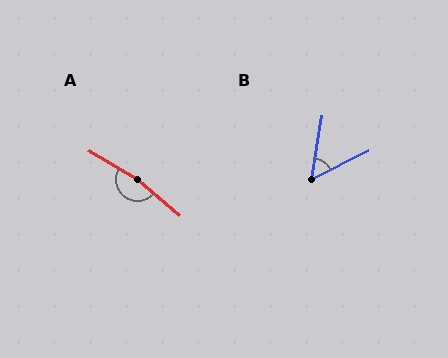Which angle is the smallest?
B, at approximately 54 degrees.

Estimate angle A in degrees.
Approximately 170 degrees.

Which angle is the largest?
A, at approximately 170 degrees.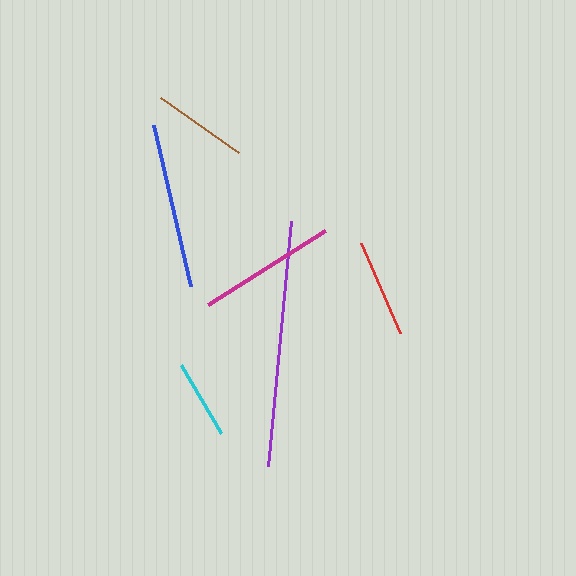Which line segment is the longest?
The purple line is the longest at approximately 246 pixels.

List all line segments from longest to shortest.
From longest to shortest: purple, blue, magenta, red, brown, cyan.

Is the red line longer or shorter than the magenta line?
The magenta line is longer than the red line.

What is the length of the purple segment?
The purple segment is approximately 246 pixels long.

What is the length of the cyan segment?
The cyan segment is approximately 79 pixels long.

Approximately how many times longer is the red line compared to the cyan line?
The red line is approximately 1.2 times the length of the cyan line.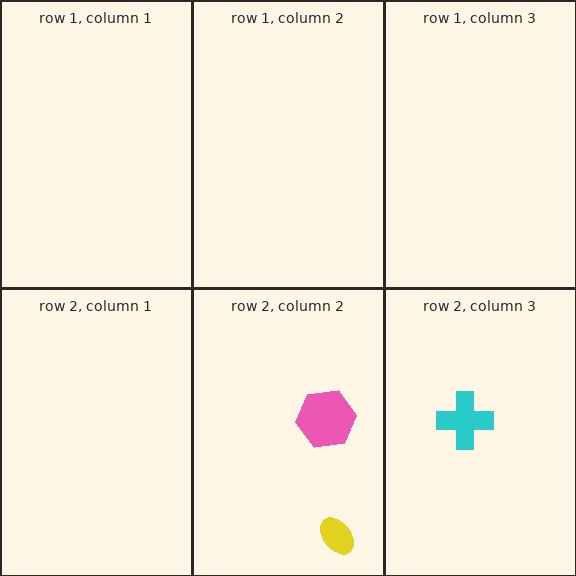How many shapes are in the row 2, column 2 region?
2.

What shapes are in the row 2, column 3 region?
The cyan cross.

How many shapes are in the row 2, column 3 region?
1.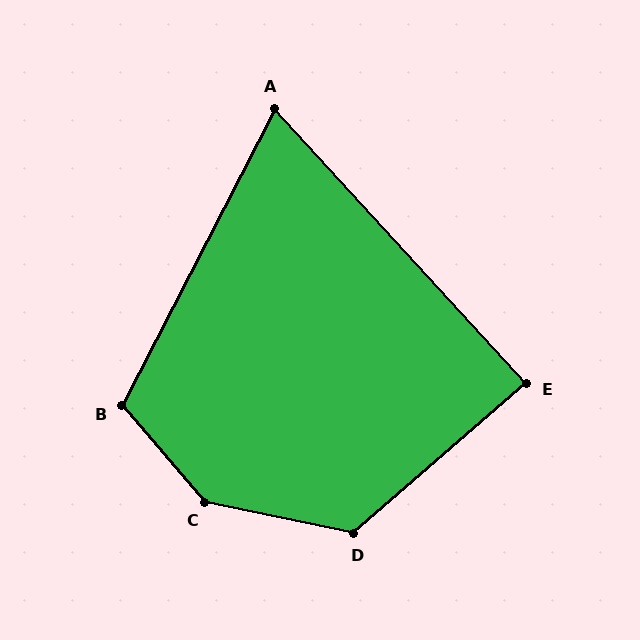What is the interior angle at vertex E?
Approximately 88 degrees (approximately right).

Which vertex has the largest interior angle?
C, at approximately 142 degrees.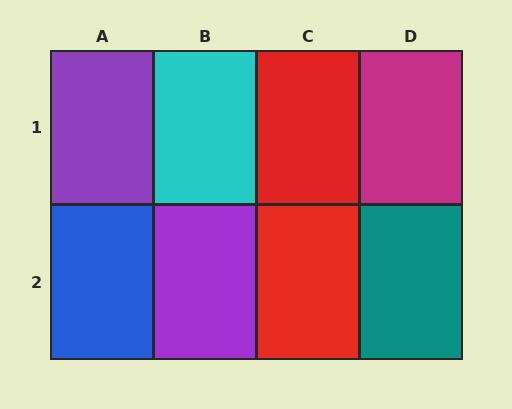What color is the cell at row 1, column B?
Cyan.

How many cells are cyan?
1 cell is cyan.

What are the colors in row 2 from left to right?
Blue, purple, red, teal.